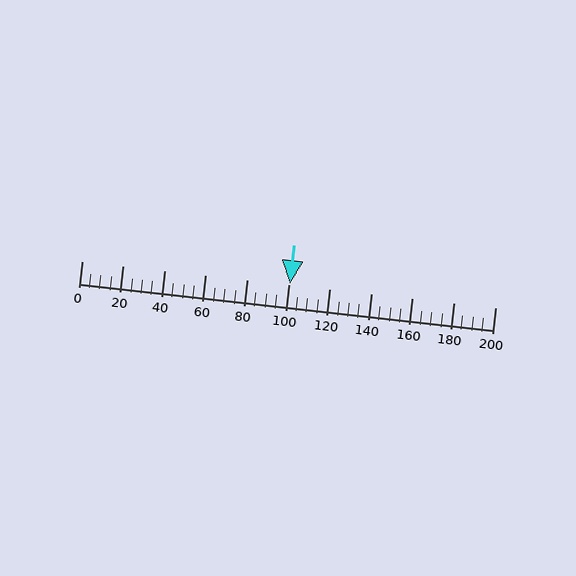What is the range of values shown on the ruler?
The ruler shows values from 0 to 200.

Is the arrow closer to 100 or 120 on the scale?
The arrow is closer to 100.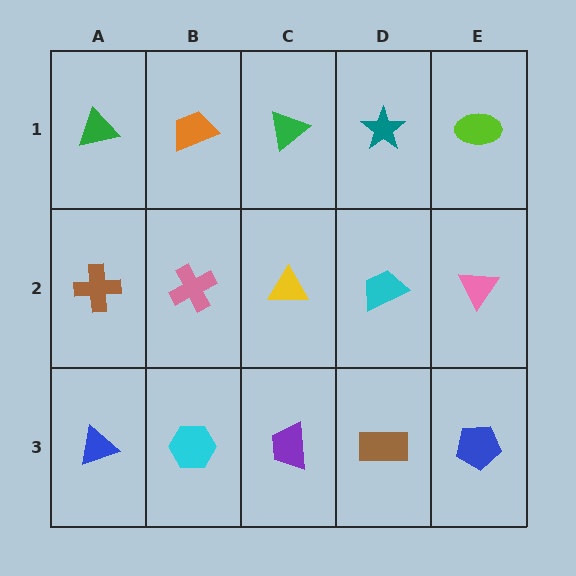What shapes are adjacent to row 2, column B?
An orange trapezoid (row 1, column B), a cyan hexagon (row 3, column B), a brown cross (row 2, column A), a yellow triangle (row 2, column C).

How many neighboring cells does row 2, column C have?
4.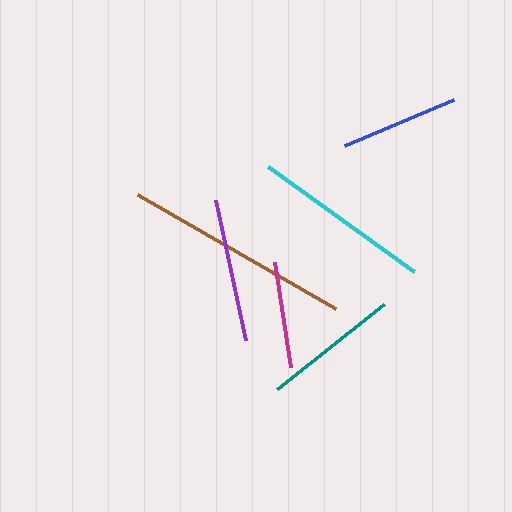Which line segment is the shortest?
The magenta line is the shortest at approximately 106 pixels.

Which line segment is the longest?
The brown line is the longest at approximately 229 pixels.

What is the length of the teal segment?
The teal segment is approximately 136 pixels long.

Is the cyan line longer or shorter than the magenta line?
The cyan line is longer than the magenta line.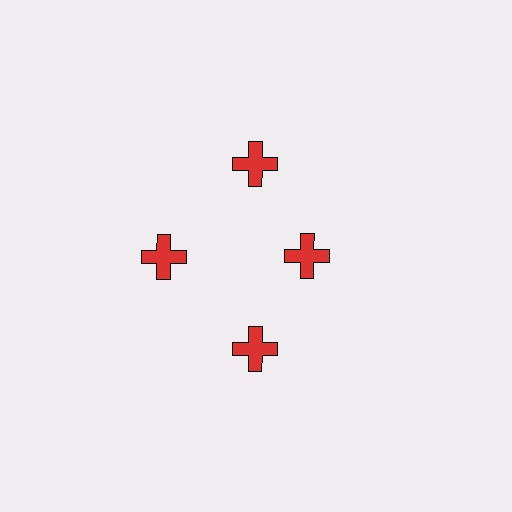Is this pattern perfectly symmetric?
No. The 4 red crosses are arranged in a ring, but one element near the 3 o'clock position is pulled inward toward the center, breaking the 4-fold rotational symmetry.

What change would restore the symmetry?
The symmetry would be restored by moving it outward, back onto the ring so that all 4 crosses sit at equal angles and equal distance from the center.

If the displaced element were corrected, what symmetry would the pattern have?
It would have 4-fold rotational symmetry — the pattern would map onto itself every 90 degrees.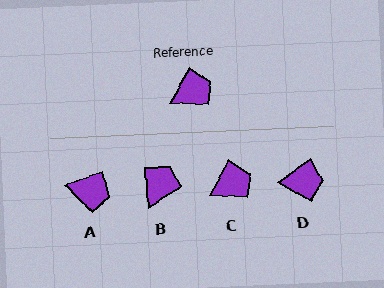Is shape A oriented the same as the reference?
No, it is off by about 42 degrees.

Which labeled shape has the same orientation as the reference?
C.